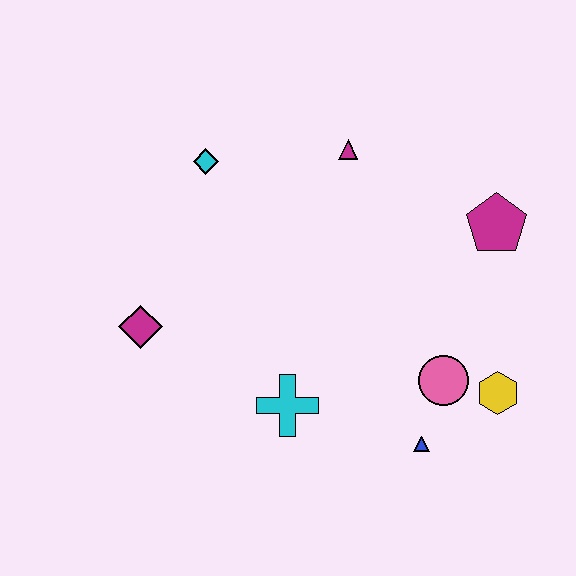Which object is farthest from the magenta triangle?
The blue triangle is farthest from the magenta triangle.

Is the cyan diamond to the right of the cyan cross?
No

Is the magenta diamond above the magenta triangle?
No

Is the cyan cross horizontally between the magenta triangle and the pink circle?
No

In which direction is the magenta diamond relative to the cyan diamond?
The magenta diamond is below the cyan diamond.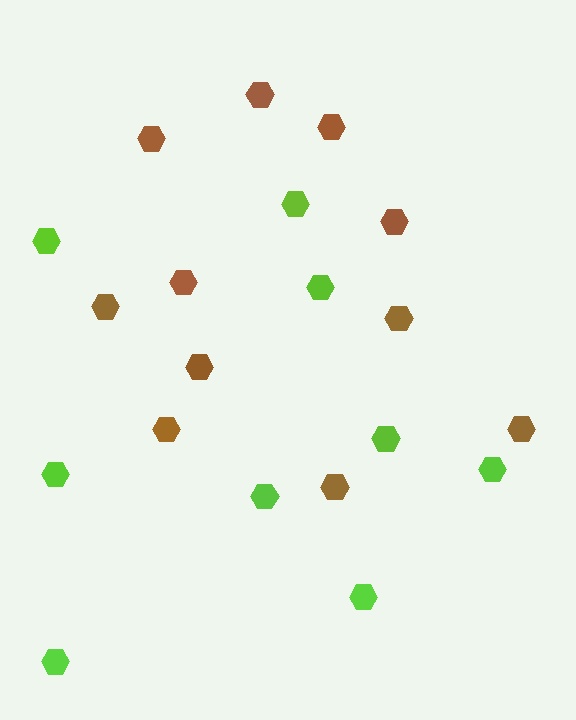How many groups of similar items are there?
There are 2 groups: one group of brown hexagons (11) and one group of lime hexagons (9).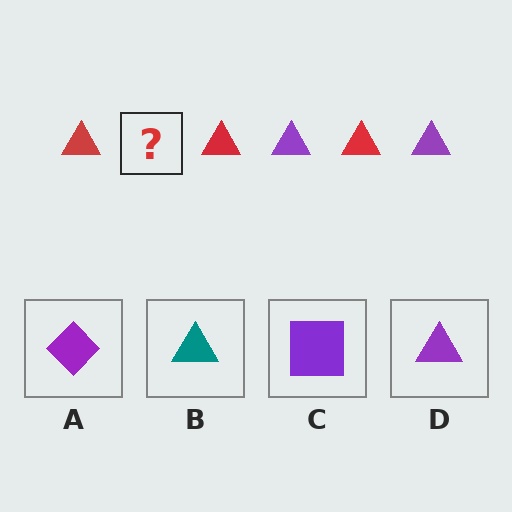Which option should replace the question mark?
Option D.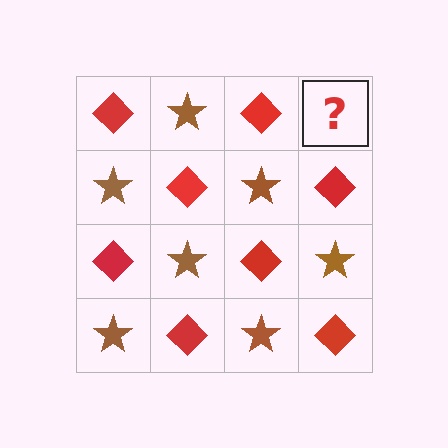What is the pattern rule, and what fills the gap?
The rule is that it alternates red diamond and brown star in a checkerboard pattern. The gap should be filled with a brown star.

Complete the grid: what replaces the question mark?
The question mark should be replaced with a brown star.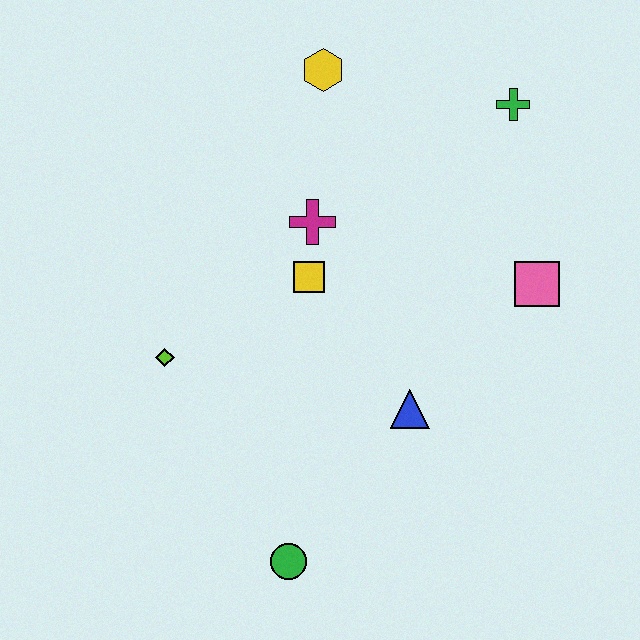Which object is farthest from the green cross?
The green circle is farthest from the green cross.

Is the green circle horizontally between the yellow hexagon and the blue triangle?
No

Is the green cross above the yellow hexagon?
No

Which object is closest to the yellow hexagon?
The magenta cross is closest to the yellow hexagon.